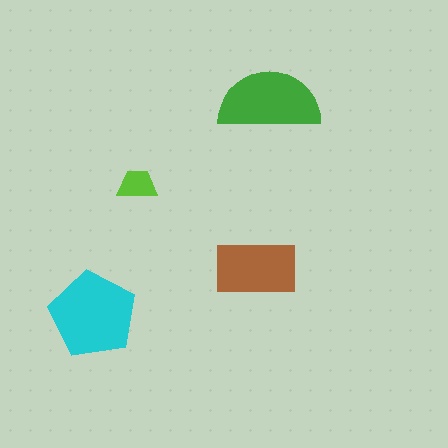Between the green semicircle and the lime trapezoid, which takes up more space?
The green semicircle.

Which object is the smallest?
The lime trapezoid.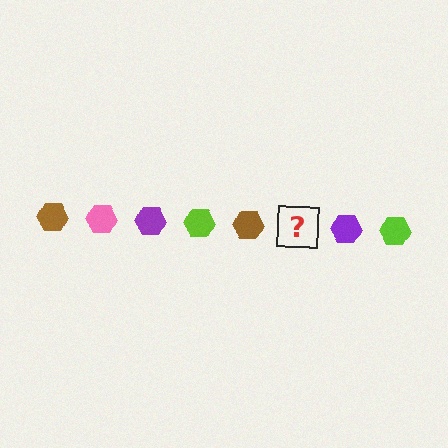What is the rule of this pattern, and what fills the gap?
The rule is that the pattern cycles through brown, pink, purple, lime hexagons. The gap should be filled with a pink hexagon.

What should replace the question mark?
The question mark should be replaced with a pink hexagon.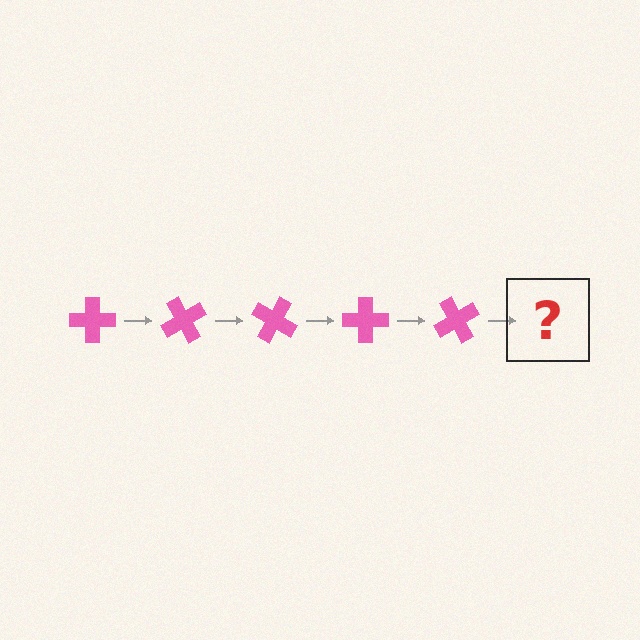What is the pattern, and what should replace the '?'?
The pattern is that the cross rotates 60 degrees each step. The '?' should be a pink cross rotated 300 degrees.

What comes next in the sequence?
The next element should be a pink cross rotated 300 degrees.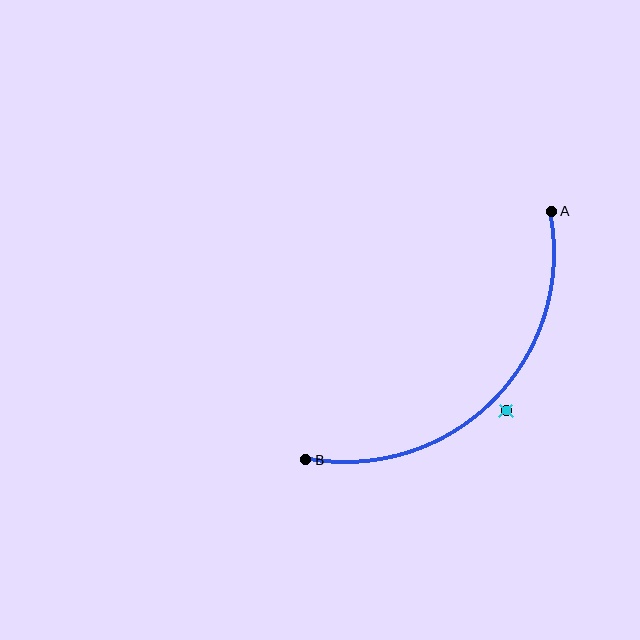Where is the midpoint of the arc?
The arc midpoint is the point on the curve farthest from the straight line joining A and B. It sits below and to the right of that line.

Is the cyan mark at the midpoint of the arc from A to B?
No — the cyan mark does not lie on the arc at all. It sits slightly outside the curve.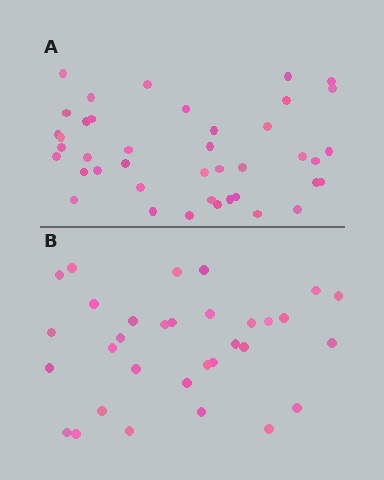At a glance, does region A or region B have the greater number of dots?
Region A (the top region) has more dots.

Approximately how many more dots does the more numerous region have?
Region A has roughly 8 or so more dots than region B.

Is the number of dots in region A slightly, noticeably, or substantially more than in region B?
Region A has noticeably more, but not dramatically so. The ratio is roughly 1.3 to 1.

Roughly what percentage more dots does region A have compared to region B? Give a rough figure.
About 30% more.